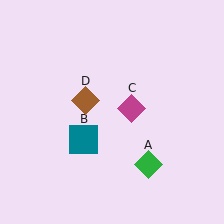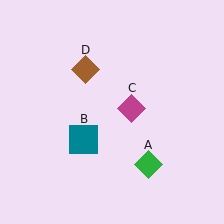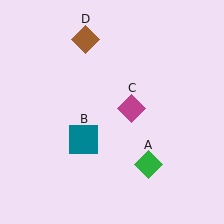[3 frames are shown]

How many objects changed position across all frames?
1 object changed position: brown diamond (object D).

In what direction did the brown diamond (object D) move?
The brown diamond (object D) moved up.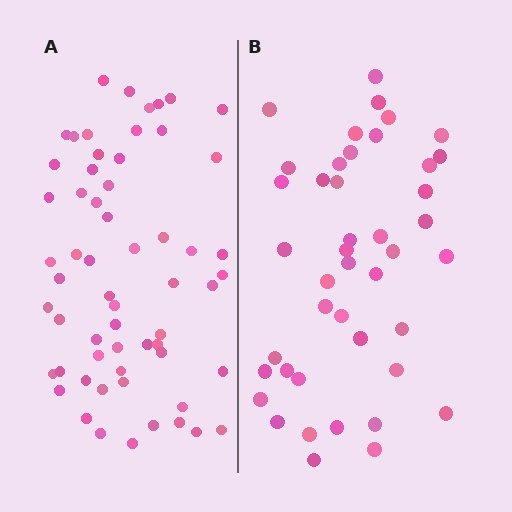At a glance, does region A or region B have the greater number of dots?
Region A (the left region) has more dots.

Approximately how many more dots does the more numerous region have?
Region A has approximately 15 more dots than region B.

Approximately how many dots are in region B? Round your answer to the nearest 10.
About 40 dots. (The exact count is 43, which rounds to 40.)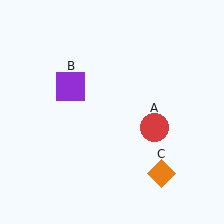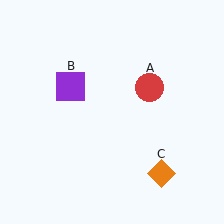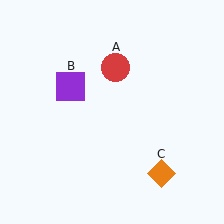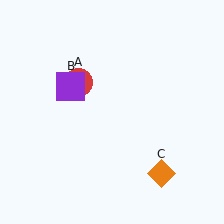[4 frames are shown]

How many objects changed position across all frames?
1 object changed position: red circle (object A).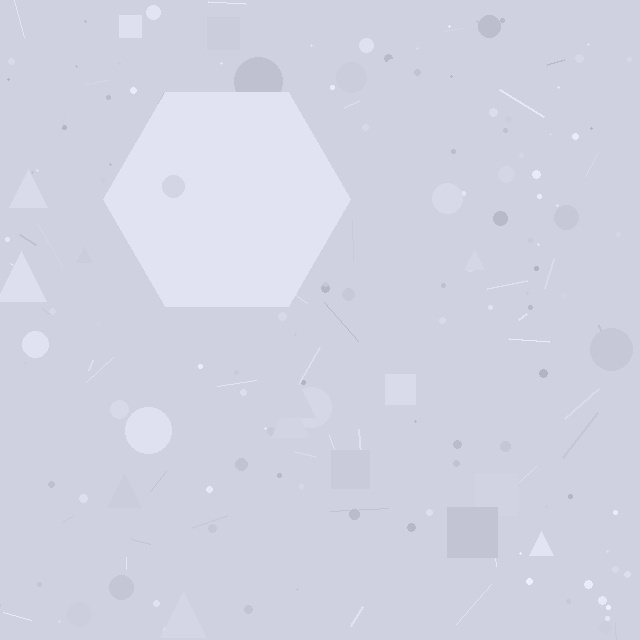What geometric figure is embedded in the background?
A hexagon is embedded in the background.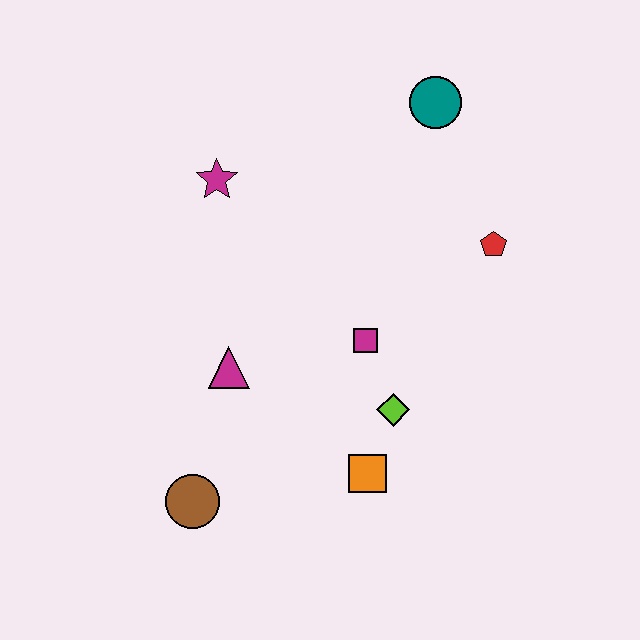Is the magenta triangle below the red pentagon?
Yes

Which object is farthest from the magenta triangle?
The teal circle is farthest from the magenta triangle.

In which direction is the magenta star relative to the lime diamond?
The magenta star is above the lime diamond.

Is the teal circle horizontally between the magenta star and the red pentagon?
Yes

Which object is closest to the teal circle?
The red pentagon is closest to the teal circle.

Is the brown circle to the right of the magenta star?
No